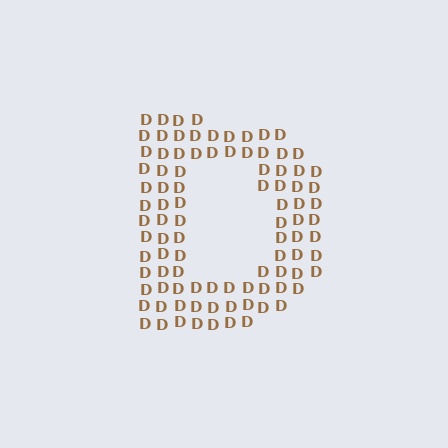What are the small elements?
The small elements are letter D's.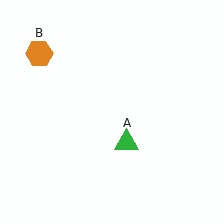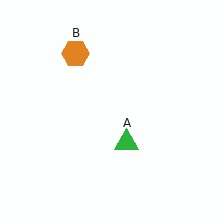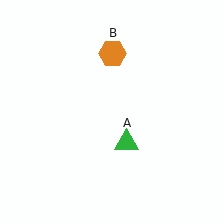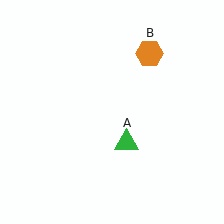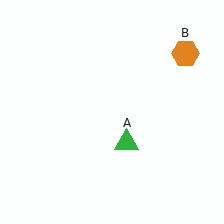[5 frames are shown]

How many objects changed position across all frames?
1 object changed position: orange hexagon (object B).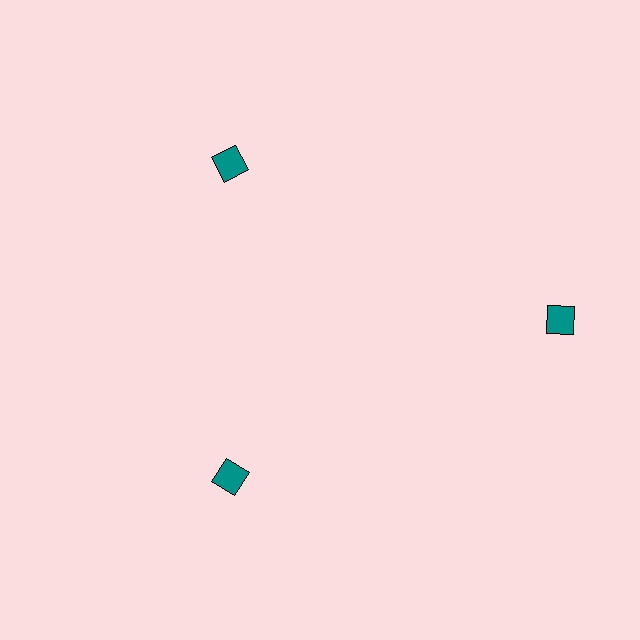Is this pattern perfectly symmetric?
No. The 3 teal diamonds are arranged in a ring, but one element near the 3 o'clock position is pushed outward from the center, breaking the 3-fold rotational symmetry.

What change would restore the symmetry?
The symmetry would be restored by moving it inward, back onto the ring so that all 3 diamonds sit at equal angles and equal distance from the center.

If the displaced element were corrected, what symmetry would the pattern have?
It would have 3-fold rotational symmetry — the pattern would map onto itself every 120 degrees.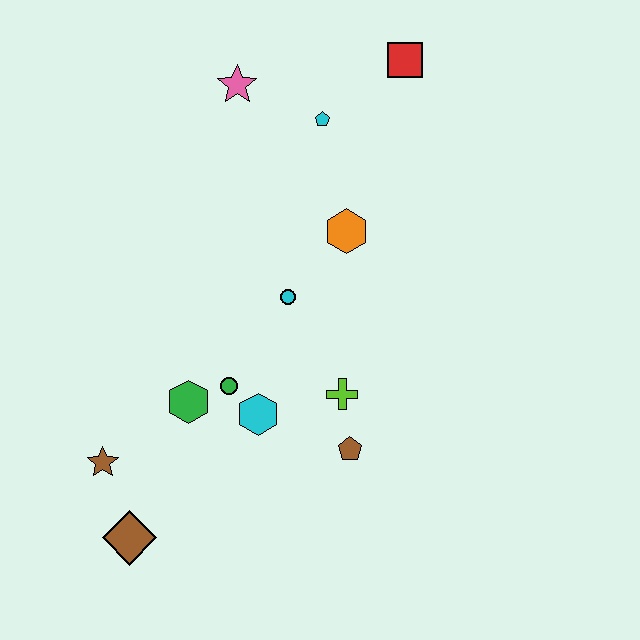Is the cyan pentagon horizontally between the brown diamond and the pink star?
No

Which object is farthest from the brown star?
The red square is farthest from the brown star.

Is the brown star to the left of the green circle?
Yes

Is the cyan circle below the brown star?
No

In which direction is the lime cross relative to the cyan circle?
The lime cross is below the cyan circle.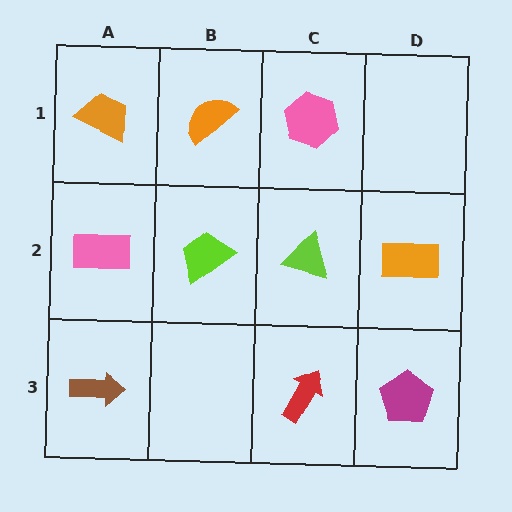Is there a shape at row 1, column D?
No, that cell is empty.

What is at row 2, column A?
A pink rectangle.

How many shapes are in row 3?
3 shapes.